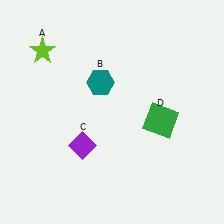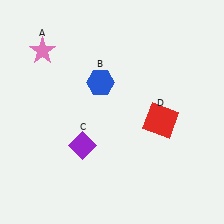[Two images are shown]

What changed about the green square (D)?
In Image 1, D is green. In Image 2, it changed to red.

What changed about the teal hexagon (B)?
In Image 1, B is teal. In Image 2, it changed to blue.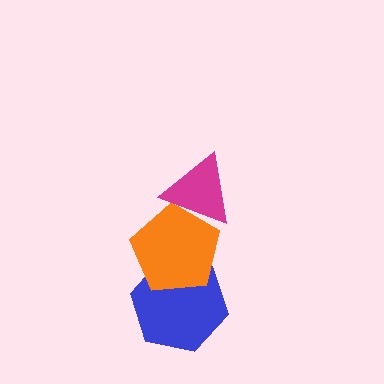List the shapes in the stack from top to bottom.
From top to bottom: the magenta triangle, the orange pentagon, the blue hexagon.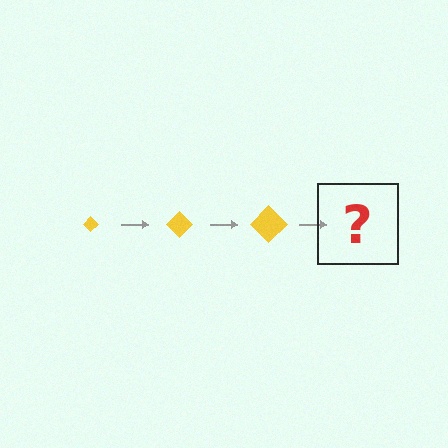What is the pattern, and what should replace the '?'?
The pattern is that the diamond gets progressively larger each step. The '?' should be a yellow diamond, larger than the previous one.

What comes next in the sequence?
The next element should be a yellow diamond, larger than the previous one.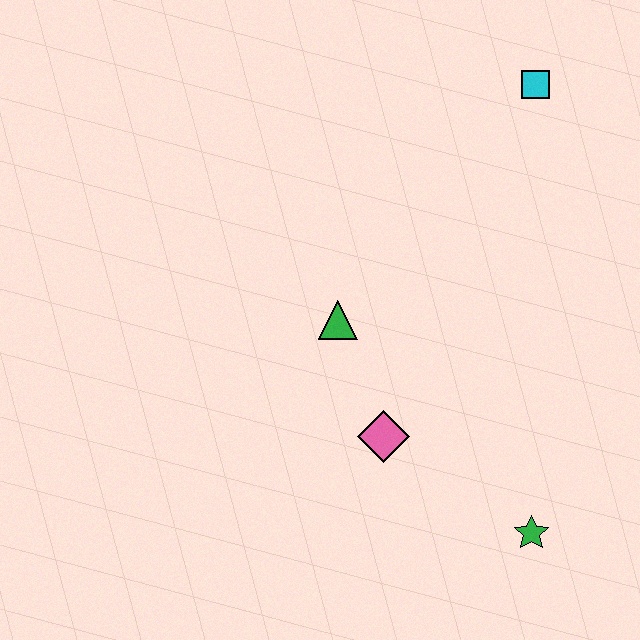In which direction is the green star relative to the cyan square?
The green star is below the cyan square.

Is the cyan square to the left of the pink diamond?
No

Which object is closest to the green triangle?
The pink diamond is closest to the green triangle.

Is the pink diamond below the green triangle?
Yes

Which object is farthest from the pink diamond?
The cyan square is farthest from the pink diamond.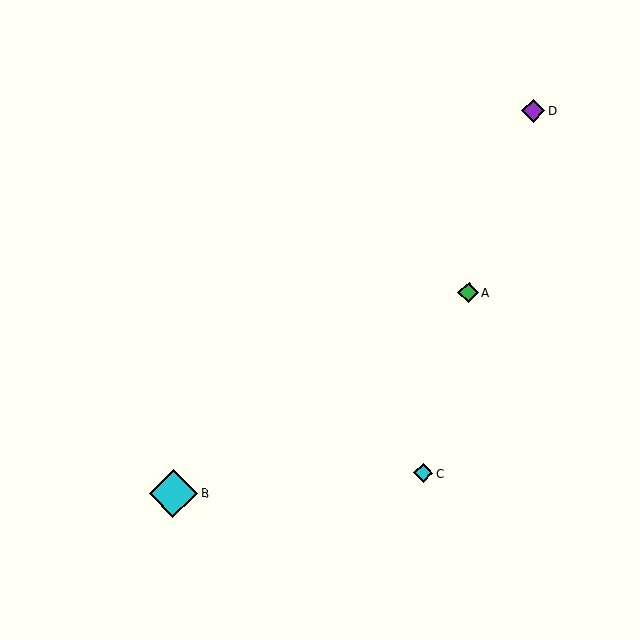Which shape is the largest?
The cyan diamond (labeled B) is the largest.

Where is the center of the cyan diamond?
The center of the cyan diamond is at (173, 493).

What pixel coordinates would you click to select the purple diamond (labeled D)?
Click at (533, 111) to select the purple diamond D.